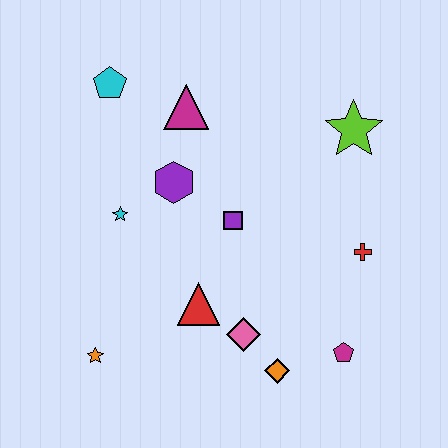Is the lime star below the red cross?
No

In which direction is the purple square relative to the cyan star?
The purple square is to the right of the cyan star.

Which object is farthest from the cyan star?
The magenta pentagon is farthest from the cyan star.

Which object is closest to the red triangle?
The pink diamond is closest to the red triangle.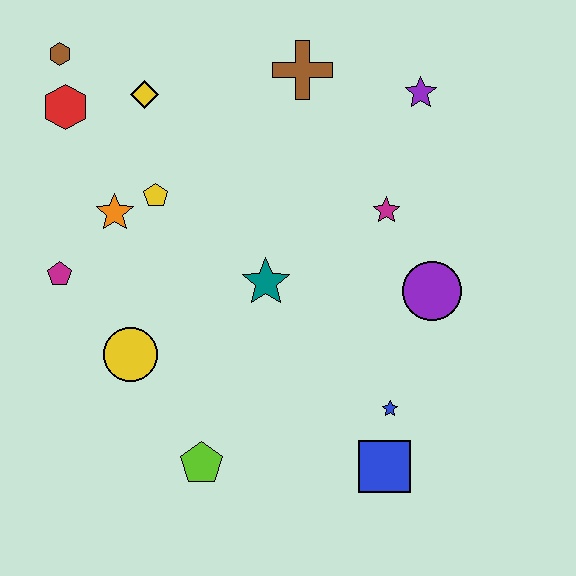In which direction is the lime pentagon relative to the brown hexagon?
The lime pentagon is below the brown hexagon.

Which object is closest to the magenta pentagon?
The orange star is closest to the magenta pentagon.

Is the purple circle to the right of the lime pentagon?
Yes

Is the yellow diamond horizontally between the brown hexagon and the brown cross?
Yes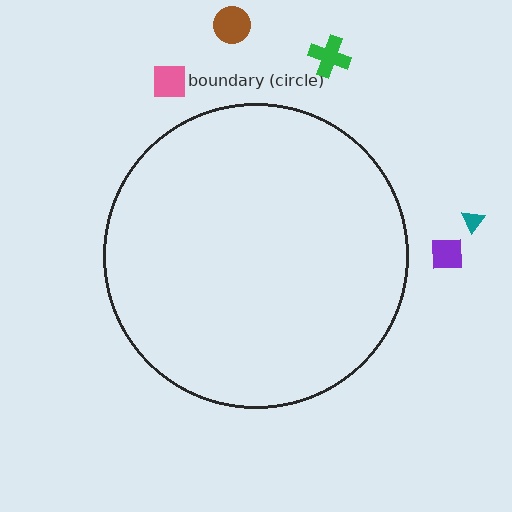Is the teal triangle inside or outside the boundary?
Outside.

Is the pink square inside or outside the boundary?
Outside.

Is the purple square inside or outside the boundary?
Outside.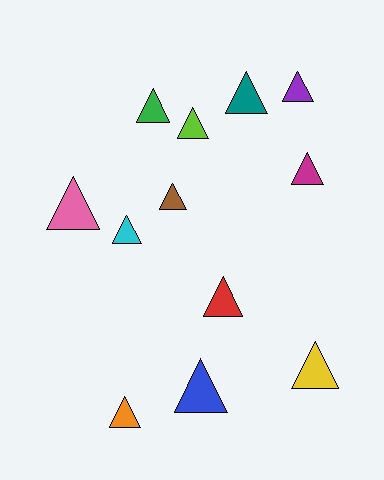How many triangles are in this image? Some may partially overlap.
There are 12 triangles.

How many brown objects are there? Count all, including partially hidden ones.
There is 1 brown object.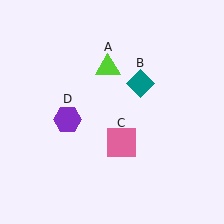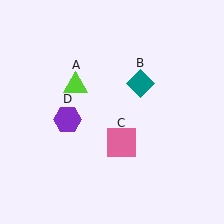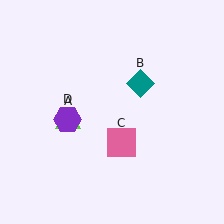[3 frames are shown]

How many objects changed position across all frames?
1 object changed position: lime triangle (object A).